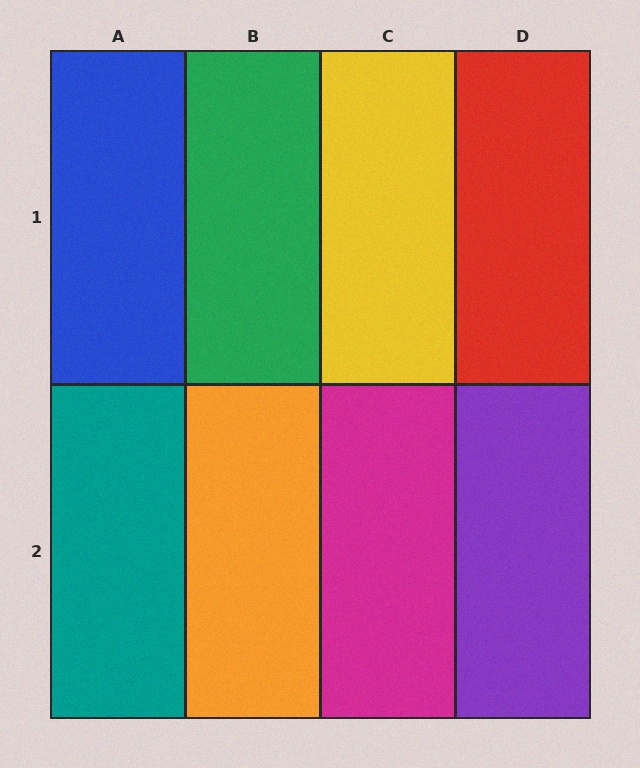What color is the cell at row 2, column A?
Teal.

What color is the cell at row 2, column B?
Orange.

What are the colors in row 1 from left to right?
Blue, green, yellow, red.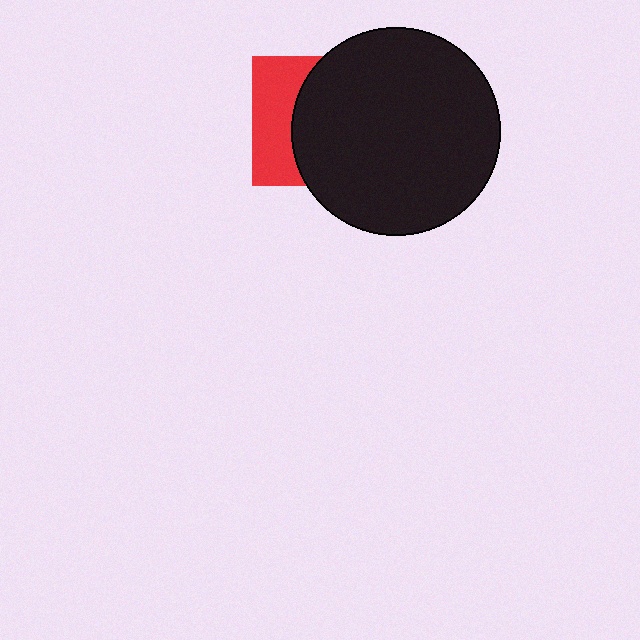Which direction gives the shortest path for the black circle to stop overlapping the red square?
Moving right gives the shortest separation.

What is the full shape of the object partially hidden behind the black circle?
The partially hidden object is a red square.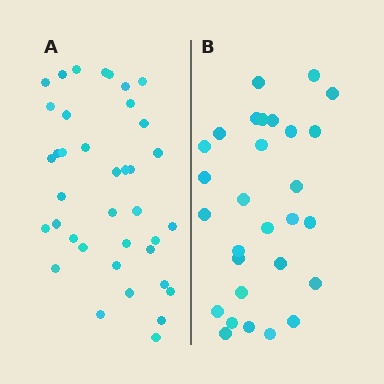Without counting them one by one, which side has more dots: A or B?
Region A (the left region) has more dots.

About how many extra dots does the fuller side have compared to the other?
Region A has roughly 8 or so more dots than region B.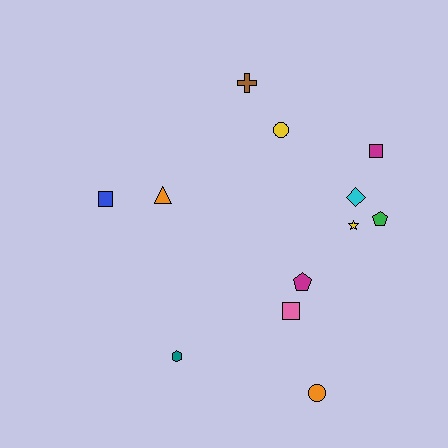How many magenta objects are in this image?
There are 2 magenta objects.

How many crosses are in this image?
There is 1 cross.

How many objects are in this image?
There are 12 objects.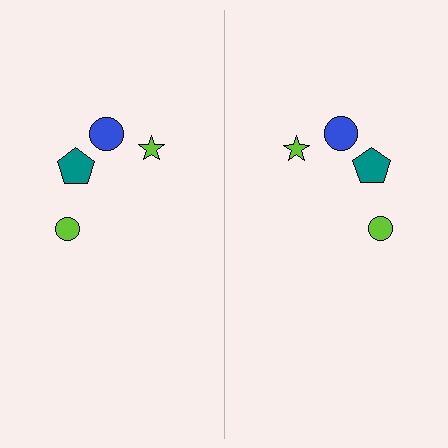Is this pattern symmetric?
Yes, this pattern has bilateral (reflection) symmetry.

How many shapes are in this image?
There are 8 shapes in this image.